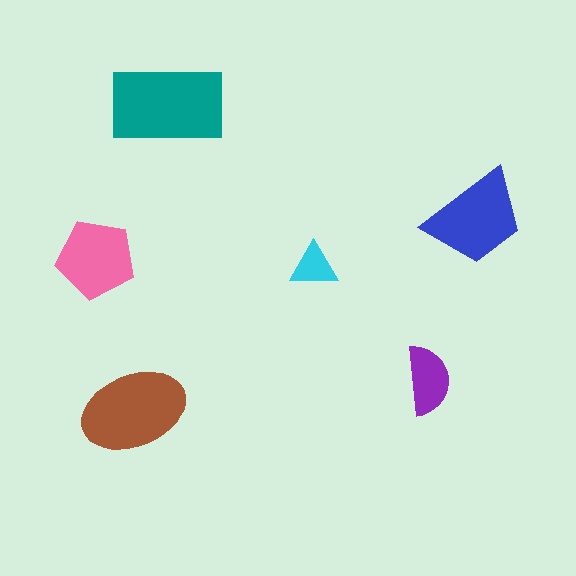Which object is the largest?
The teal rectangle.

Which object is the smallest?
The cyan triangle.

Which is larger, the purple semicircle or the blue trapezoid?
The blue trapezoid.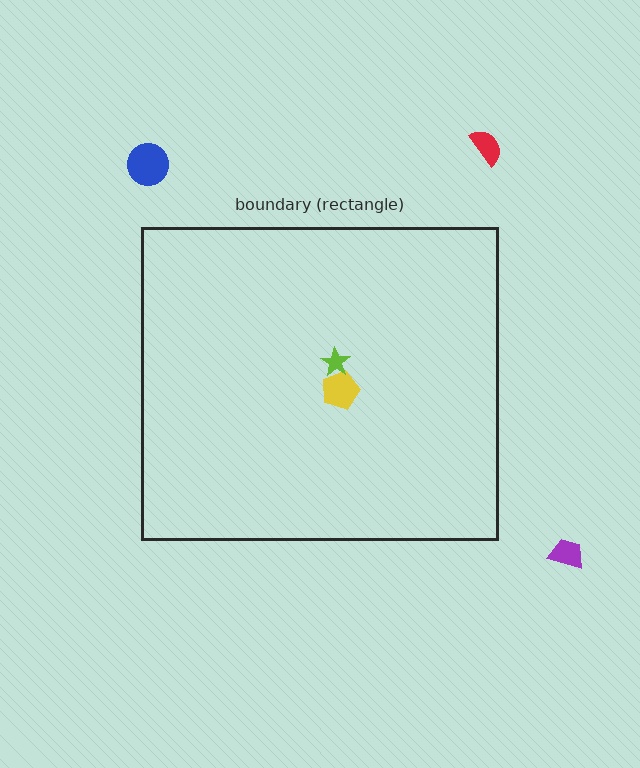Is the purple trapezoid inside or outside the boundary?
Outside.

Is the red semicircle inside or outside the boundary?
Outside.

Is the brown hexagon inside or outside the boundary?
Outside.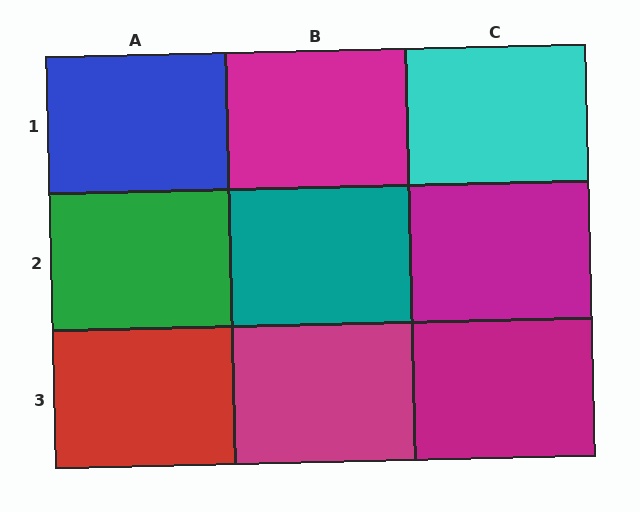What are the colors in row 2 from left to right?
Green, teal, magenta.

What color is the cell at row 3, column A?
Red.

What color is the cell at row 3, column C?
Magenta.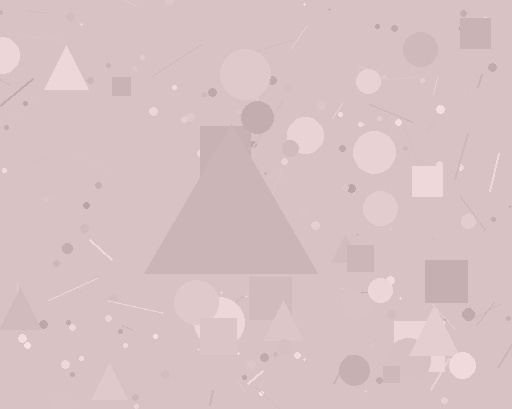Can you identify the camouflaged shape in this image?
The camouflaged shape is a triangle.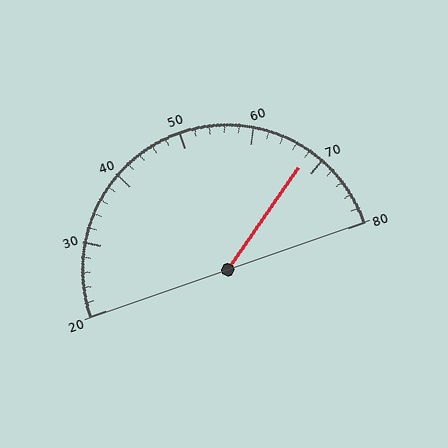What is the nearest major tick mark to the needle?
The nearest major tick mark is 70.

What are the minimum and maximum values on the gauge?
The gauge ranges from 20 to 80.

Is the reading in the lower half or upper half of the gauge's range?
The reading is in the upper half of the range (20 to 80).